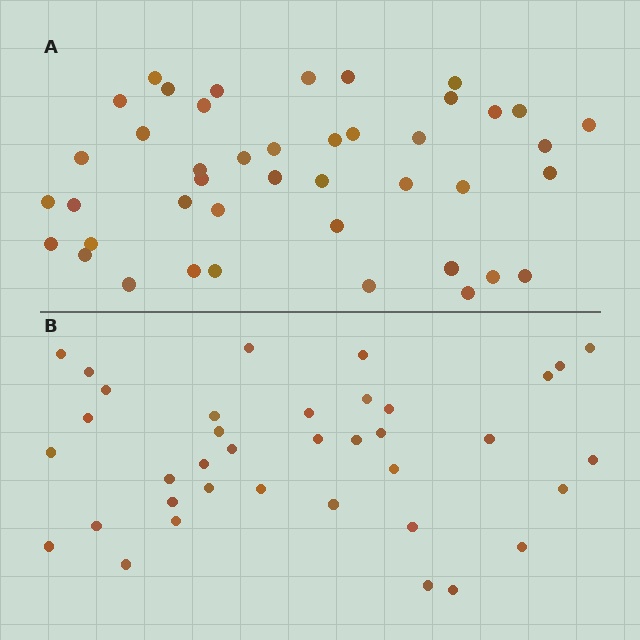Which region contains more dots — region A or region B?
Region A (the top region) has more dots.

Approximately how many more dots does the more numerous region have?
Region A has about 6 more dots than region B.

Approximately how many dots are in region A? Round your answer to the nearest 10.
About 40 dots. (The exact count is 43, which rounds to 40.)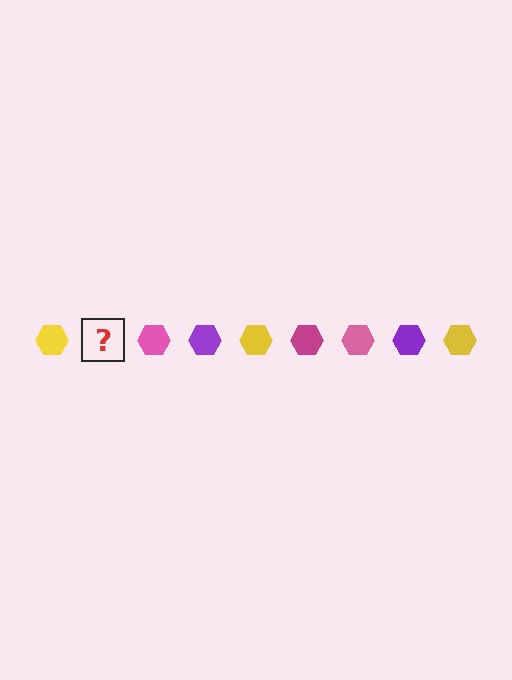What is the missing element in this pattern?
The missing element is a magenta hexagon.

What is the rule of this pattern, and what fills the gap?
The rule is that the pattern cycles through yellow, magenta, pink, purple hexagons. The gap should be filled with a magenta hexagon.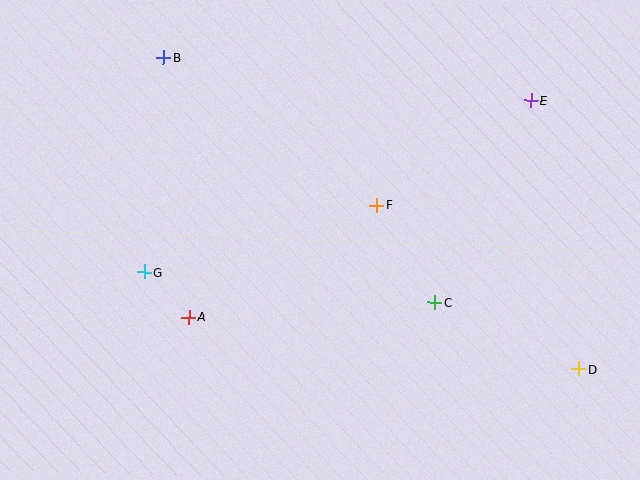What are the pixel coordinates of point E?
Point E is at (531, 100).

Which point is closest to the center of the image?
Point F at (377, 205) is closest to the center.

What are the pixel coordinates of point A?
Point A is at (189, 317).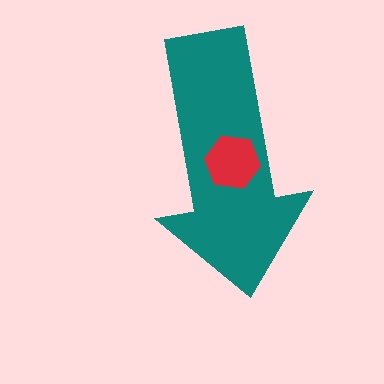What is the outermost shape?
The teal arrow.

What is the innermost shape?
The red hexagon.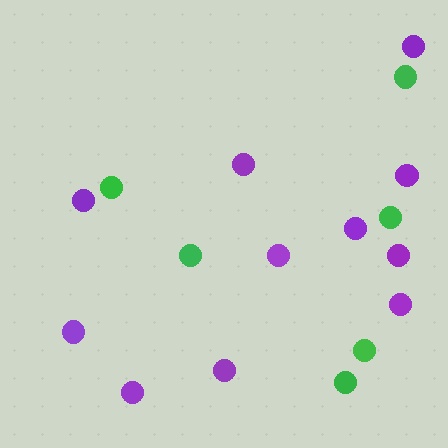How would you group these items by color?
There are 2 groups: one group of purple circles (11) and one group of green circles (6).